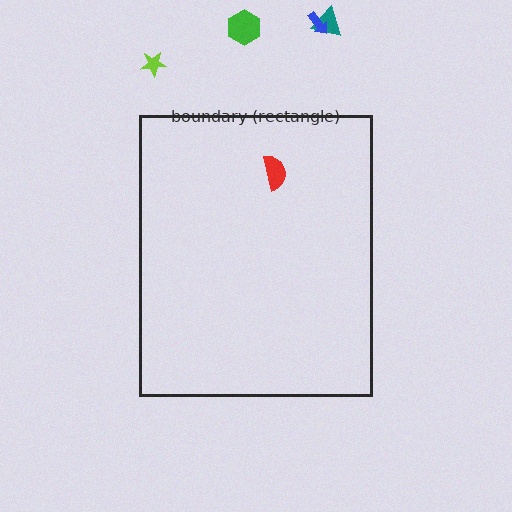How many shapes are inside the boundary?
1 inside, 4 outside.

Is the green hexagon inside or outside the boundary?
Outside.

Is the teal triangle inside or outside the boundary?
Outside.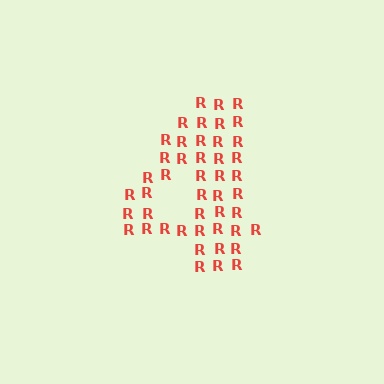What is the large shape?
The large shape is the digit 4.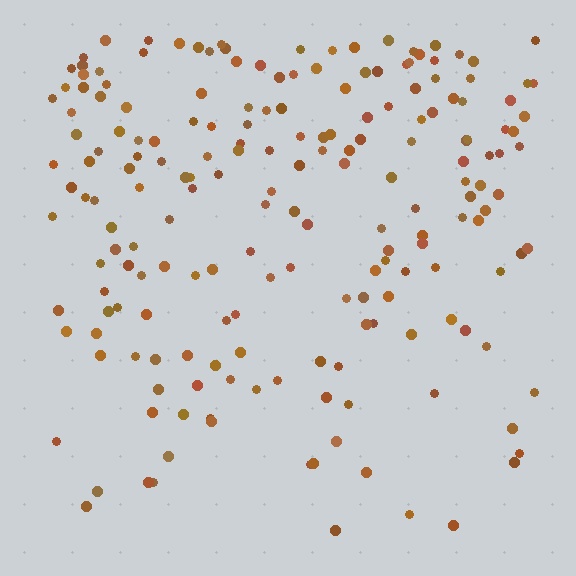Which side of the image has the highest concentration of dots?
The top.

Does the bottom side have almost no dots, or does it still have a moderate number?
Still a moderate number, just noticeably fewer than the top.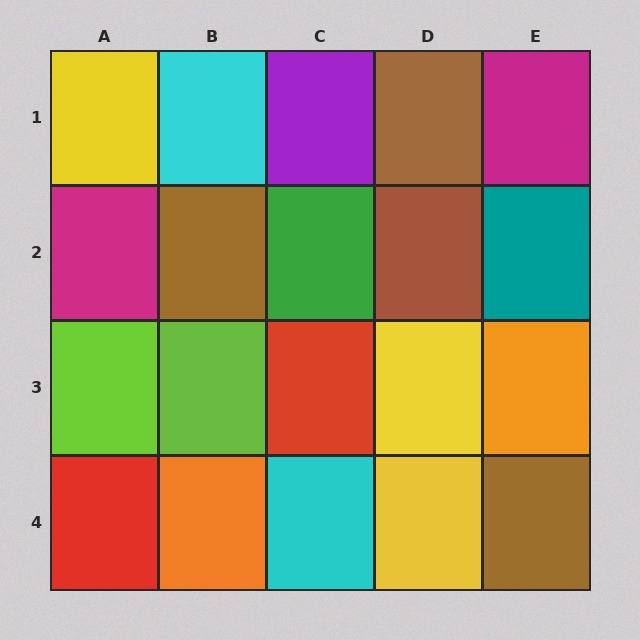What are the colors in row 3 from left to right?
Lime, lime, red, yellow, orange.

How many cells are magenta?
2 cells are magenta.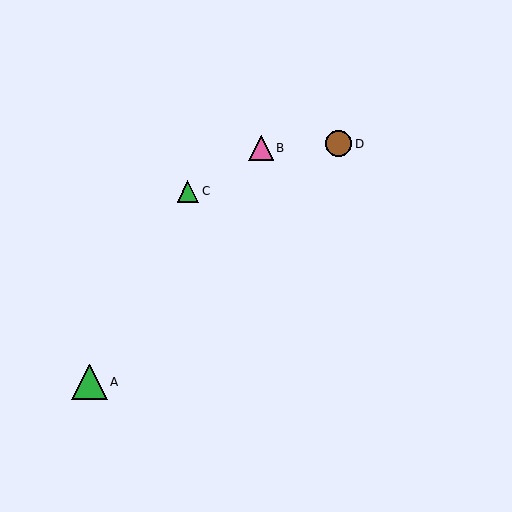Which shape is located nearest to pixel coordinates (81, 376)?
The green triangle (labeled A) at (89, 382) is nearest to that location.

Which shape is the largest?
The green triangle (labeled A) is the largest.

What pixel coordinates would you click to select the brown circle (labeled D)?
Click at (339, 144) to select the brown circle D.